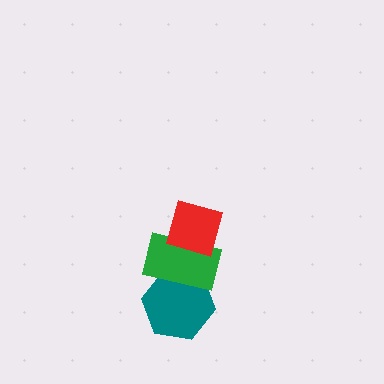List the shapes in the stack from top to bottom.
From top to bottom: the red diamond, the green rectangle, the teal hexagon.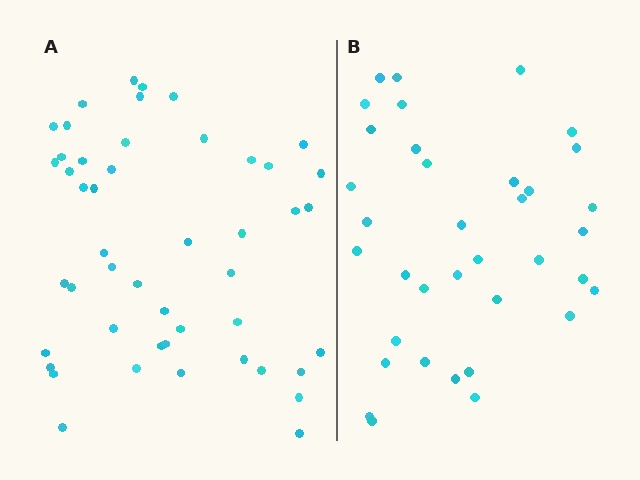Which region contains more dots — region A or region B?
Region A (the left region) has more dots.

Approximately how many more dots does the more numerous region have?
Region A has roughly 12 or so more dots than region B.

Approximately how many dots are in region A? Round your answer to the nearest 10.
About 50 dots. (The exact count is 48, which rounds to 50.)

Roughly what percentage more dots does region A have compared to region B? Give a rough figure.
About 35% more.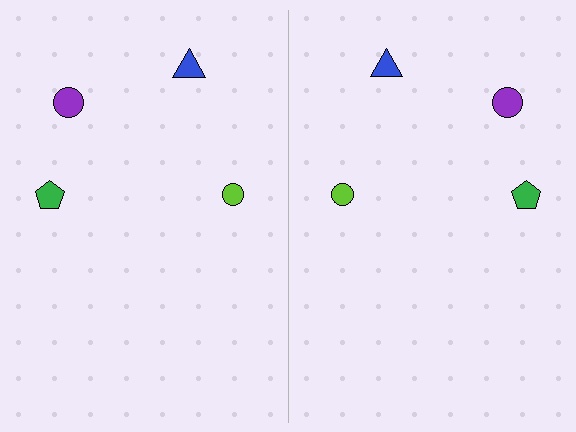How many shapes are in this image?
There are 8 shapes in this image.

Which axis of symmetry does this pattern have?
The pattern has a vertical axis of symmetry running through the center of the image.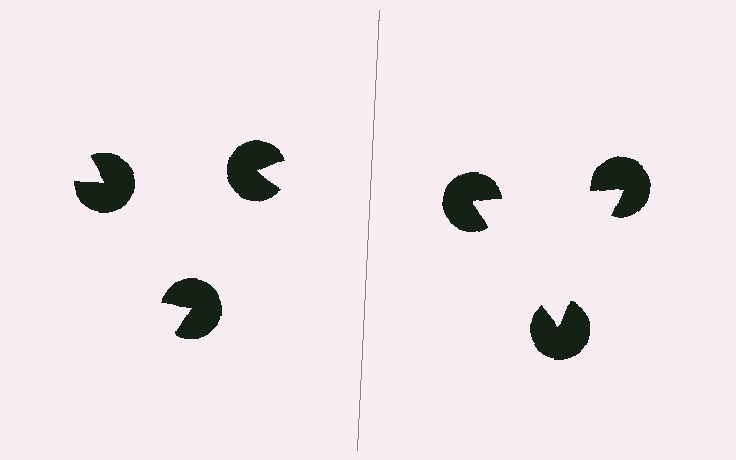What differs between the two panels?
The pac-man discs are positioned identically on both sides; only the wedge orientations differ. On the right they align to a triangle; on the left they are misaligned.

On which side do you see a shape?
An illusory triangle appears on the right side. On the left side the wedge cuts are rotated, so no coherent shape forms.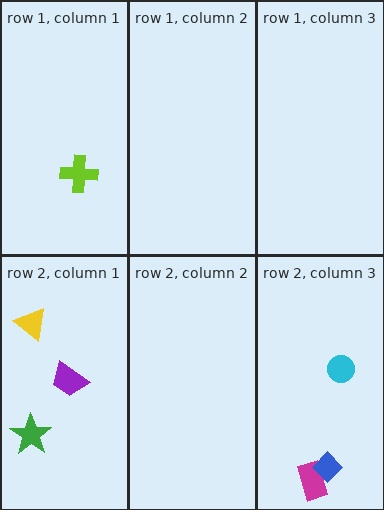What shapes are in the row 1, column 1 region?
The lime cross.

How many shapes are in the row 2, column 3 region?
3.